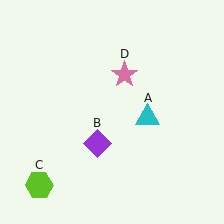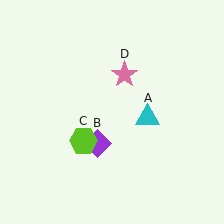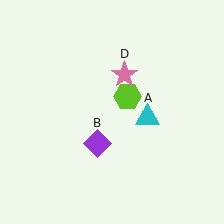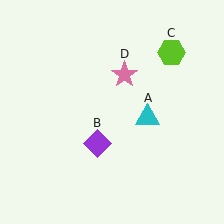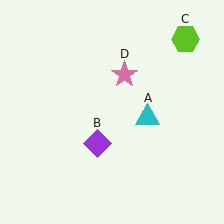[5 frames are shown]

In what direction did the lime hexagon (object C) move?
The lime hexagon (object C) moved up and to the right.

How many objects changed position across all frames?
1 object changed position: lime hexagon (object C).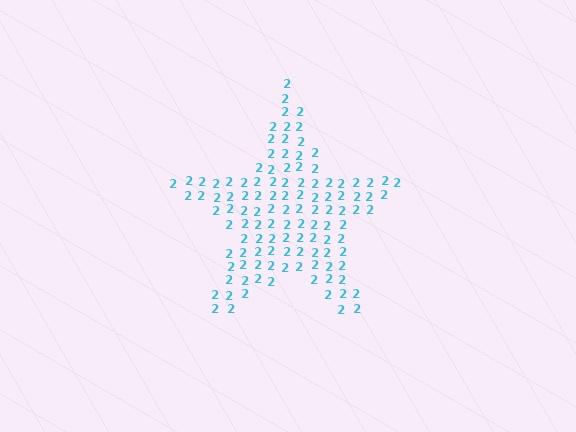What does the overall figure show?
The overall figure shows a star.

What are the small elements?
The small elements are digit 2's.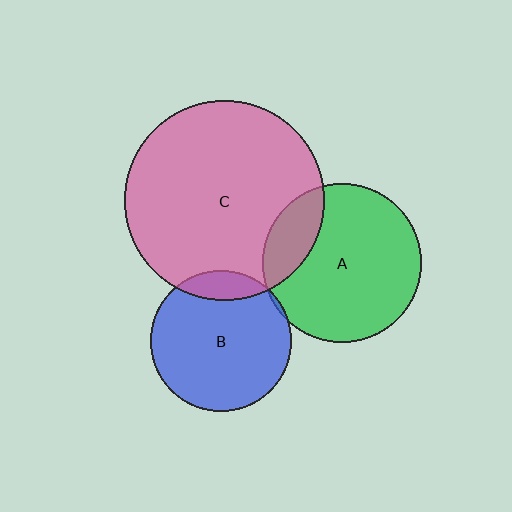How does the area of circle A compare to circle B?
Approximately 1.3 times.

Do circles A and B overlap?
Yes.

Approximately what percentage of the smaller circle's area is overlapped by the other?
Approximately 5%.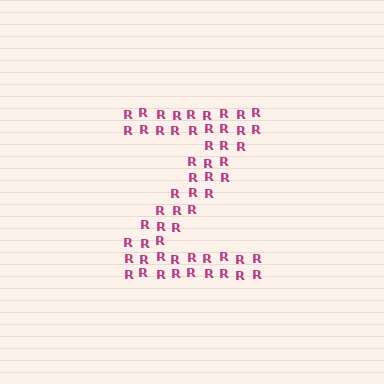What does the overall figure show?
The overall figure shows the letter Z.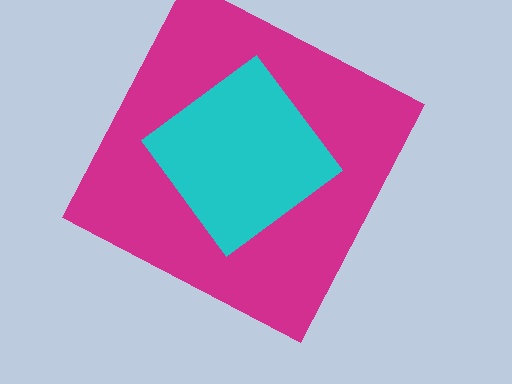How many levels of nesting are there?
2.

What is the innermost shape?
The cyan diamond.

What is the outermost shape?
The magenta square.